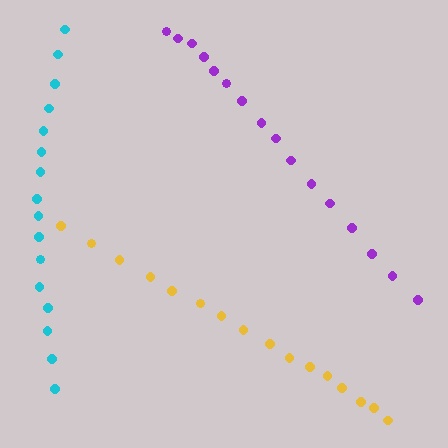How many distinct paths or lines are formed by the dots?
There are 3 distinct paths.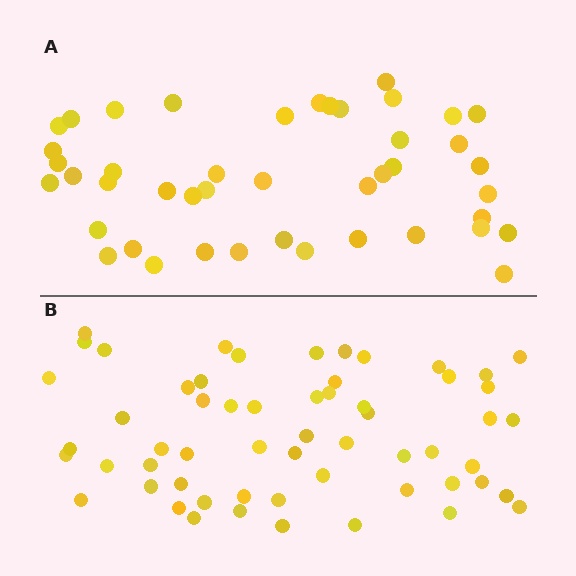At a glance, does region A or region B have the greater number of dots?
Region B (the bottom region) has more dots.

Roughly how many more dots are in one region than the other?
Region B has approximately 15 more dots than region A.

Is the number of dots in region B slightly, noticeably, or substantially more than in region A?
Region B has noticeably more, but not dramatically so. The ratio is roughly 1.3 to 1.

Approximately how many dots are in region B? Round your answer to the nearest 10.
About 60 dots. (The exact count is 58, which rounds to 60.)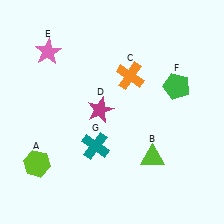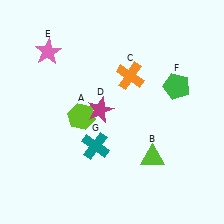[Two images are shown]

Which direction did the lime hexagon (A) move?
The lime hexagon (A) moved up.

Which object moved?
The lime hexagon (A) moved up.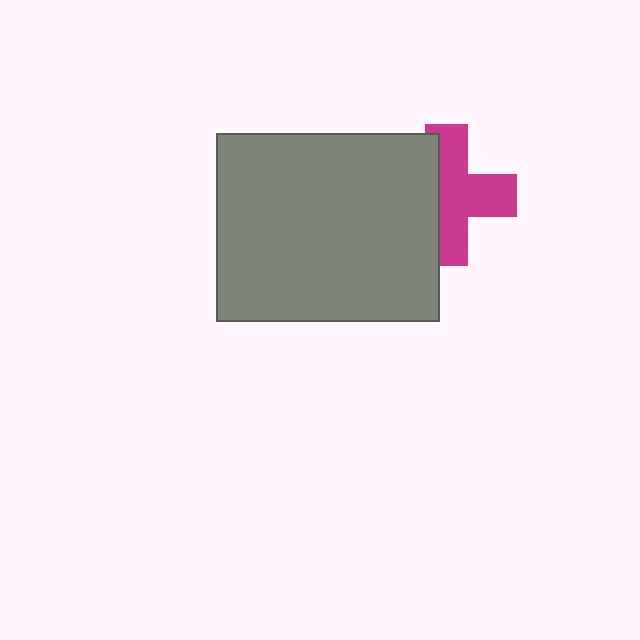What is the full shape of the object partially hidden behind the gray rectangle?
The partially hidden object is a magenta cross.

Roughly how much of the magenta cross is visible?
About half of it is visible (roughly 61%).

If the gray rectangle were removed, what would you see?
You would see the complete magenta cross.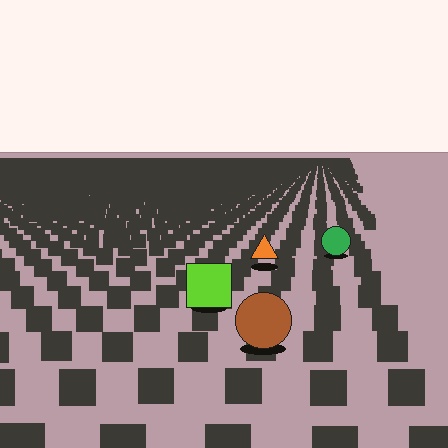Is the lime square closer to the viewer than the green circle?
Yes. The lime square is closer — you can tell from the texture gradient: the ground texture is coarser near it.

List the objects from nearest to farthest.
From nearest to farthest: the brown circle, the lime square, the orange triangle, the green circle.